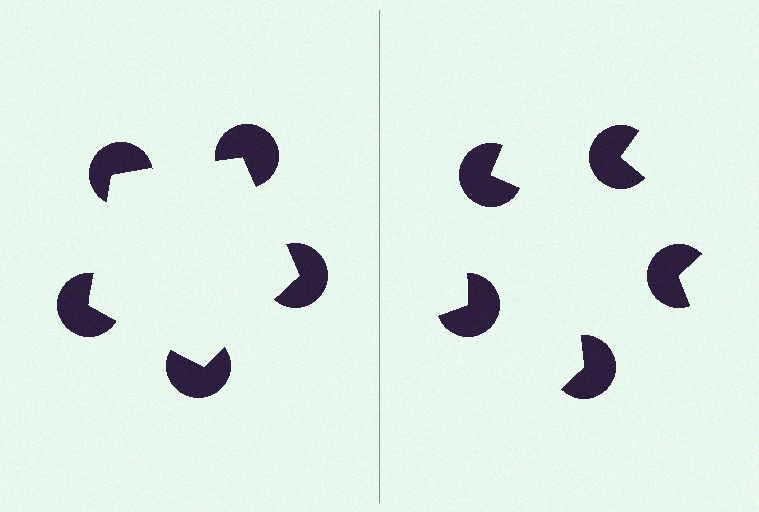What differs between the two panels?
The pac-man discs are positioned identically on both sides; only the wedge orientations differ. On the left they align to a pentagon; on the right they are misaligned.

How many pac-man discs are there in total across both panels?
10 — 5 on each side.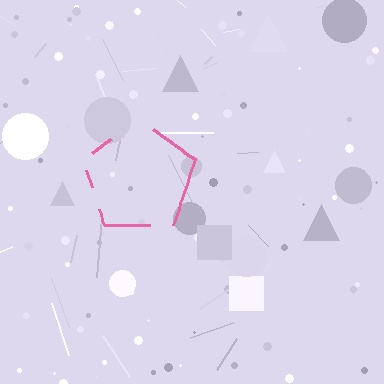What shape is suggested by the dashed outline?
The dashed outline suggests a pentagon.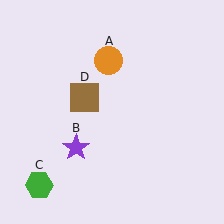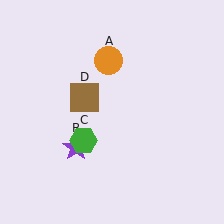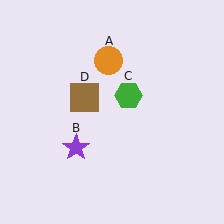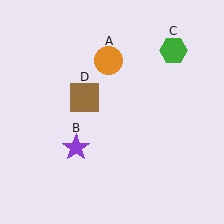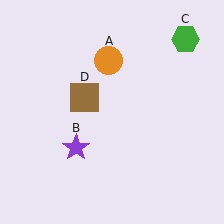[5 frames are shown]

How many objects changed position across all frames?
1 object changed position: green hexagon (object C).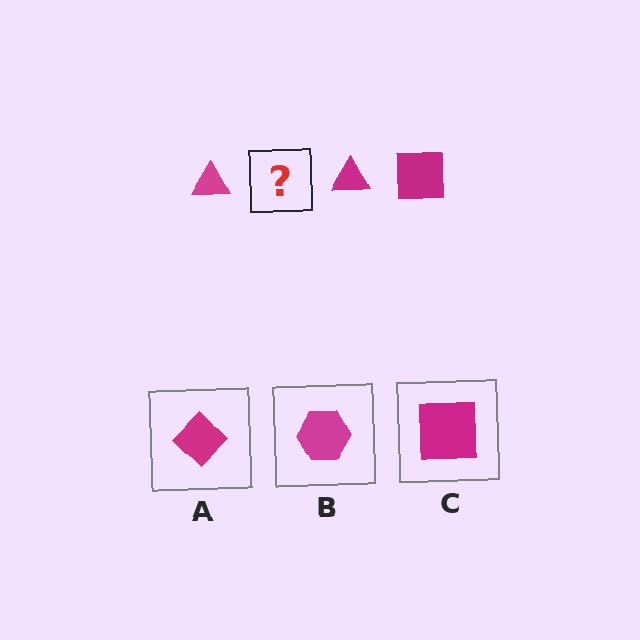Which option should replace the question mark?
Option C.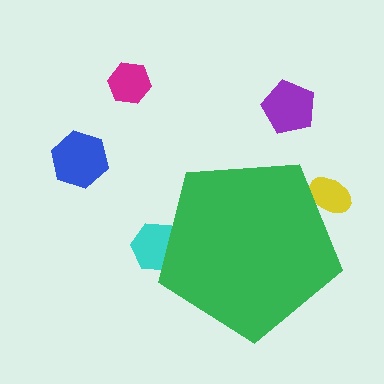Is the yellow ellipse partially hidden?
Yes, the yellow ellipse is partially hidden behind the green pentagon.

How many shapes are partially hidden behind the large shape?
2 shapes are partially hidden.